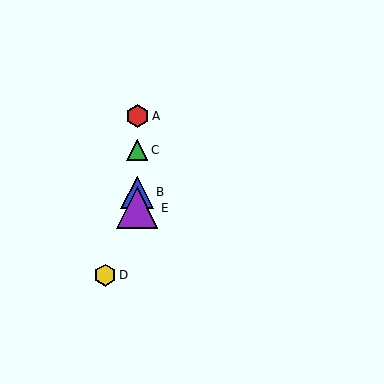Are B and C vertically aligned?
Yes, both are at x≈137.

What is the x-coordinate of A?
Object A is at x≈137.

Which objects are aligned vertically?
Objects A, B, C, E are aligned vertically.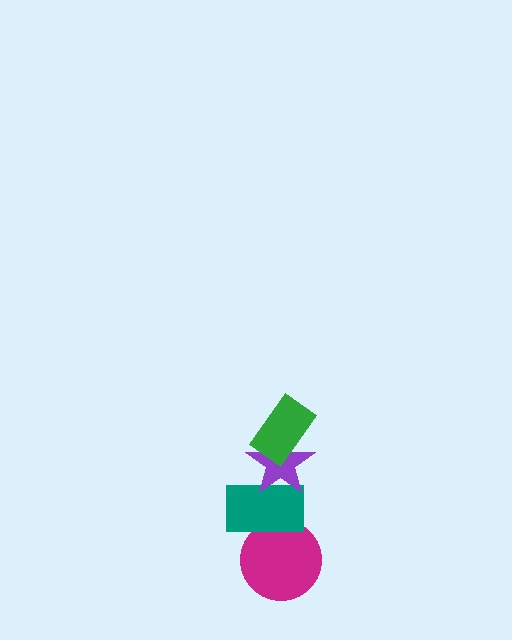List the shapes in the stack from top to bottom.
From top to bottom: the green rectangle, the purple star, the teal rectangle, the magenta circle.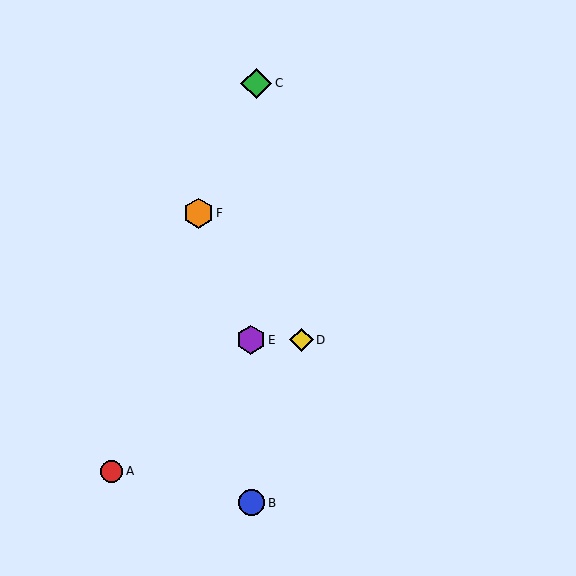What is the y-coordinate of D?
Object D is at y≈340.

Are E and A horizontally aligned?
No, E is at y≈340 and A is at y≈471.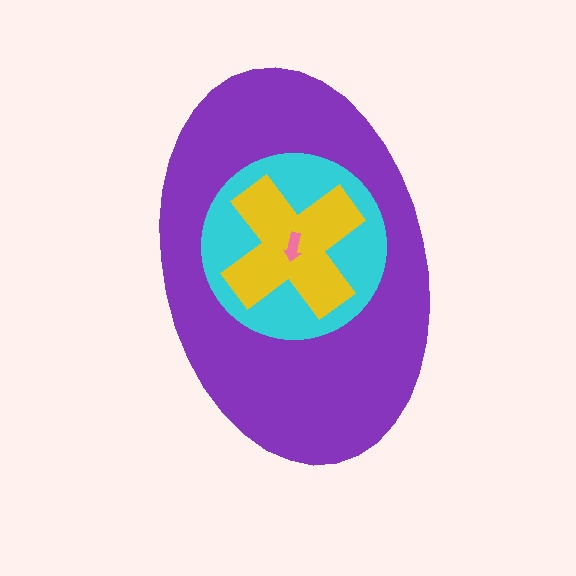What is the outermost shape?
The purple ellipse.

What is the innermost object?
The pink arrow.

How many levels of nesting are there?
4.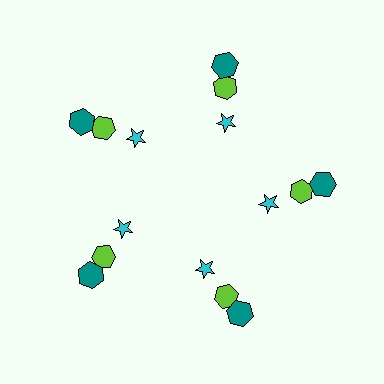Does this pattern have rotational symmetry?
Yes, this pattern has 5-fold rotational symmetry. It looks the same after rotating 72 degrees around the center.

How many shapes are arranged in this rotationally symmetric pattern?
There are 15 shapes, arranged in 5 groups of 3.